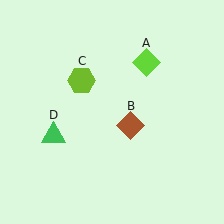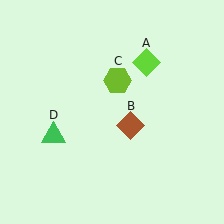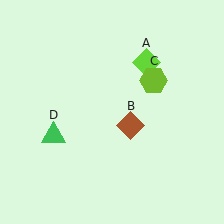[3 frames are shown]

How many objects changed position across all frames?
1 object changed position: lime hexagon (object C).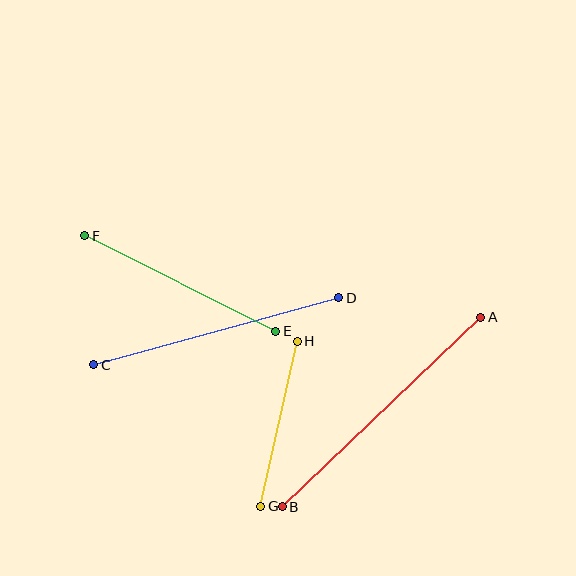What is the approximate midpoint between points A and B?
The midpoint is at approximately (382, 412) pixels.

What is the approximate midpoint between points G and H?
The midpoint is at approximately (279, 424) pixels.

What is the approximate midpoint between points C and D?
The midpoint is at approximately (216, 331) pixels.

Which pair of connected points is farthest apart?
Points A and B are farthest apart.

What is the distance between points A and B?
The distance is approximately 275 pixels.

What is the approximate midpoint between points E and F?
The midpoint is at approximately (180, 284) pixels.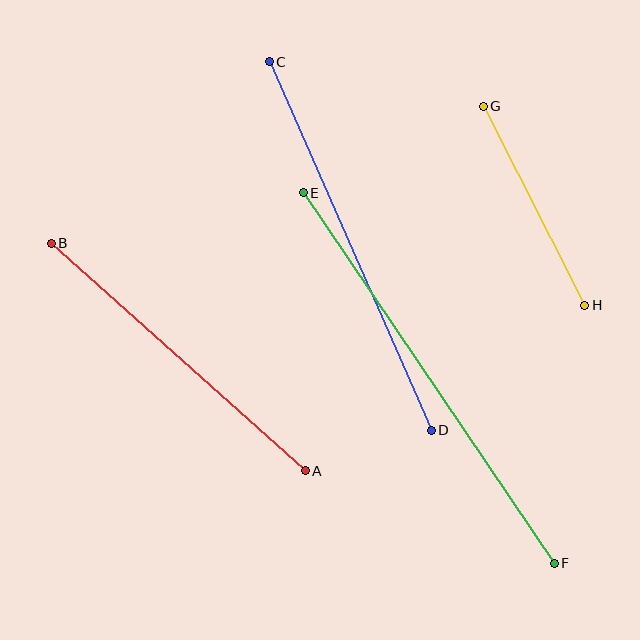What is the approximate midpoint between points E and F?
The midpoint is at approximately (429, 378) pixels.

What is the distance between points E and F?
The distance is approximately 448 pixels.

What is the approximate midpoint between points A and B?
The midpoint is at approximately (178, 357) pixels.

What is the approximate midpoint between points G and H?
The midpoint is at approximately (534, 206) pixels.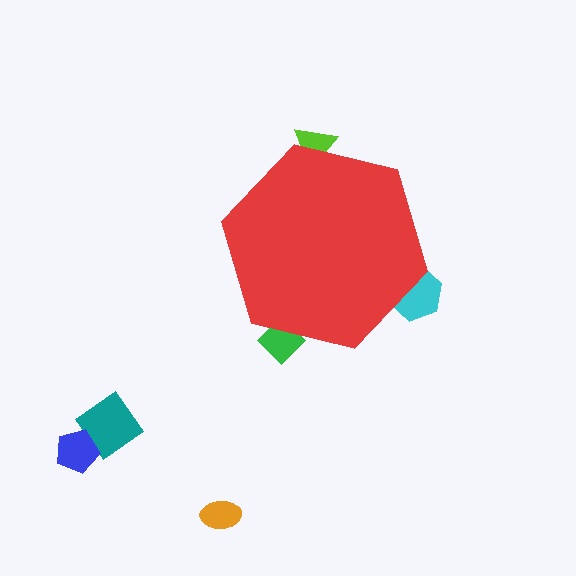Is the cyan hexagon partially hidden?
Yes, the cyan hexagon is partially hidden behind the red hexagon.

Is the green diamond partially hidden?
Yes, the green diamond is partially hidden behind the red hexagon.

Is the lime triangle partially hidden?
Yes, the lime triangle is partially hidden behind the red hexagon.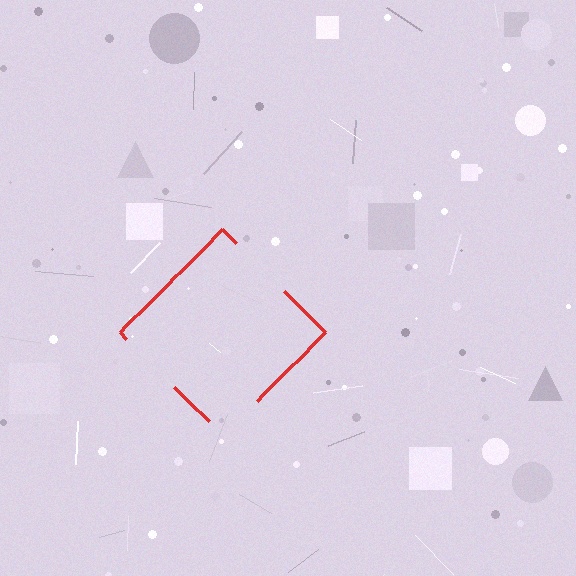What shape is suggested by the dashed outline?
The dashed outline suggests a diamond.